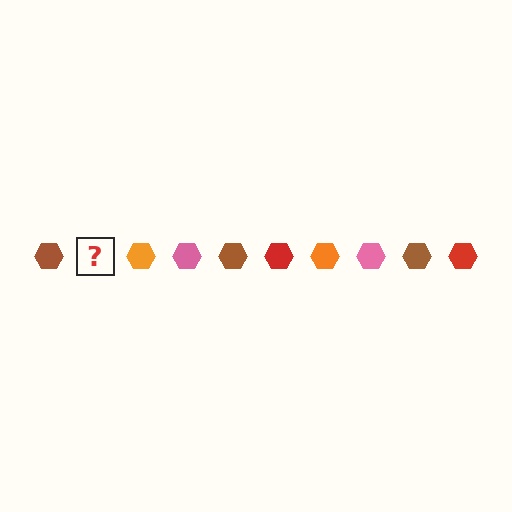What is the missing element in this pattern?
The missing element is a red hexagon.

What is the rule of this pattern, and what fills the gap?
The rule is that the pattern cycles through brown, red, orange, pink hexagons. The gap should be filled with a red hexagon.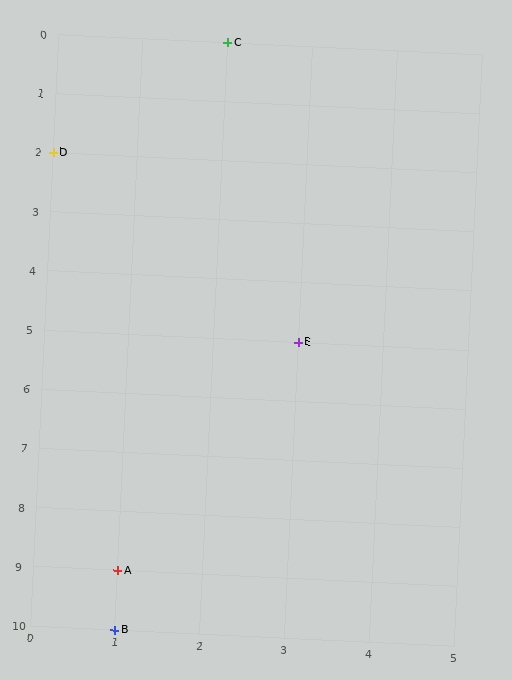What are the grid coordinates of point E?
Point E is at grid coordinates (3, 5).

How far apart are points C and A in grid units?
Points C and A are 1 column and 9 rows apart (about 9.1 grid units diagonally).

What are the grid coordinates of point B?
Point B is at grid coordinates (1, 10).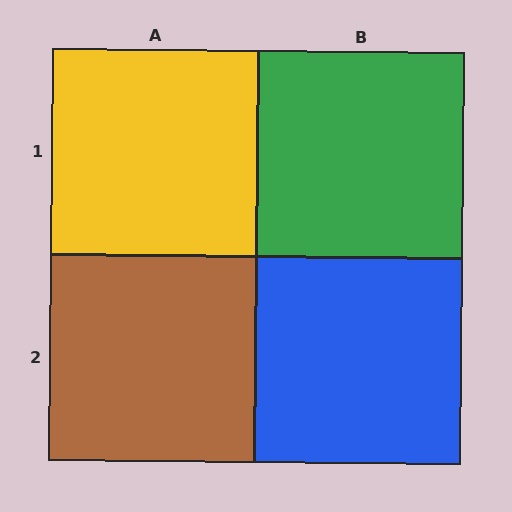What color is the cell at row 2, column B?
Blue.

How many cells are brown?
1 cell is brown.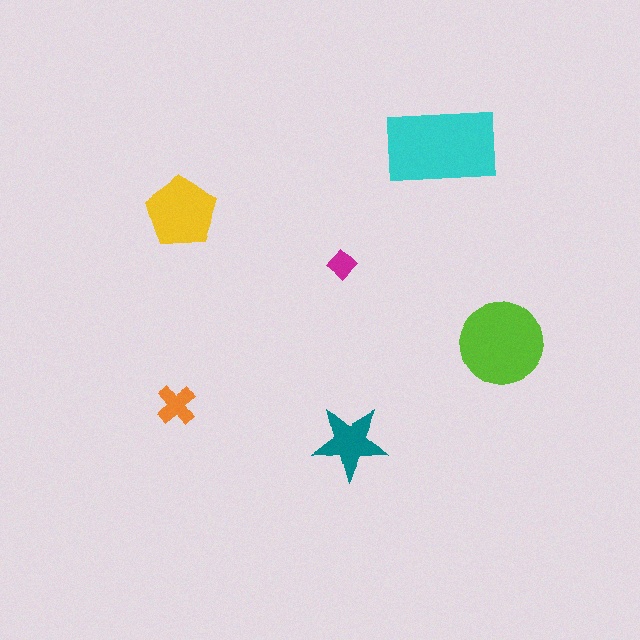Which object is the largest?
The cyan rectangle.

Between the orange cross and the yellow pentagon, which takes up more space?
The yellow pentagon.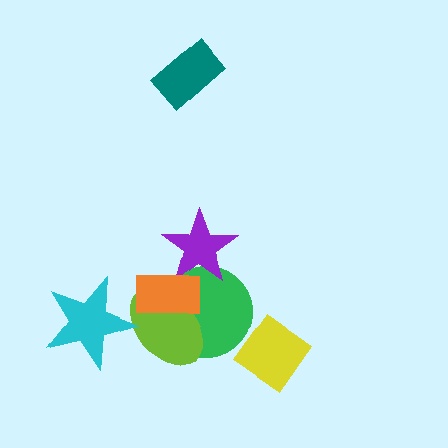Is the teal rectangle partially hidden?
No, no other shape covers it.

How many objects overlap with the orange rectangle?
3 objects overlap with the orange rectangle.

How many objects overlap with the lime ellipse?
3 objects overlap with the lime ellipse.